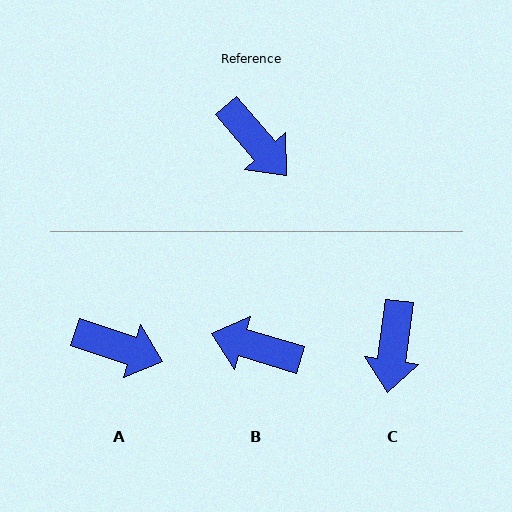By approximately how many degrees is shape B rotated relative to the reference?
Approximately 148 degrees clockwise.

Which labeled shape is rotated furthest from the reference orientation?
B, about 148 degrees away.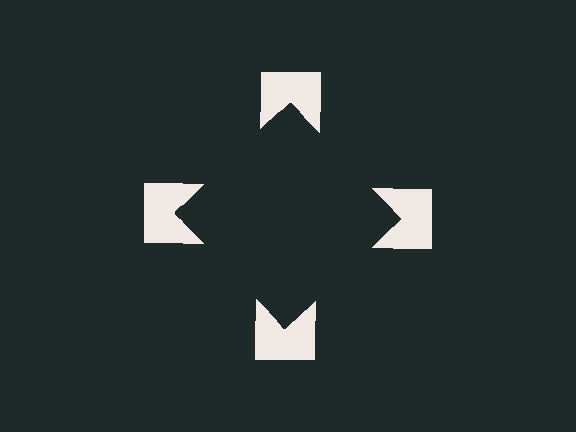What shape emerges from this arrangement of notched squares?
An illusory square — its edges are inferred from the aligned wedge cuts in the notched squares, not physically drawn.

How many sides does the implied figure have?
4 sides.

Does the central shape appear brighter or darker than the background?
It typically appears slightly darker than the background, even though no actual brightness change is drawn.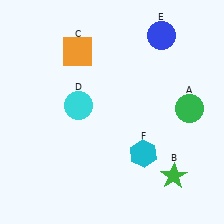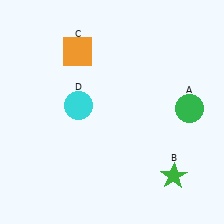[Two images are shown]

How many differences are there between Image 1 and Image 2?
There are 2 differences between the two images.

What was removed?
The blue circle (E), the cyan hexagon (F) were removed in Image 2.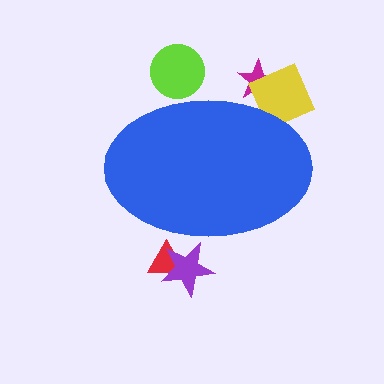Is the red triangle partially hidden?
Yes, the red triangle is partially hidden behind the blue ellipse.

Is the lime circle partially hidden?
Yes, the lime circle is partially hidden behind the blue ellipse.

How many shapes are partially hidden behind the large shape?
5 shapes are partially hidden.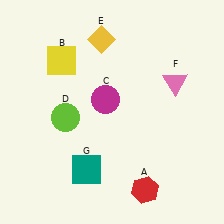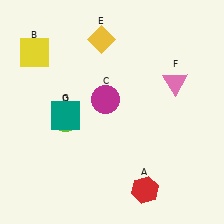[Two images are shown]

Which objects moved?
The objects that moved are: the yellow square (B), the teal square (G).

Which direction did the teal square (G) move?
The teal square (G) moved up.